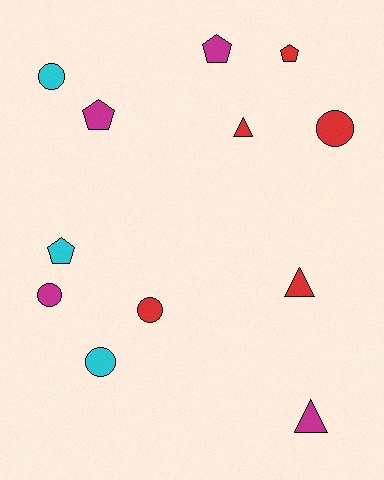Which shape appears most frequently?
Circle, with 5 objects.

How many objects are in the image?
There are 12 objects.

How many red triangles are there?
There are 2 red triangles.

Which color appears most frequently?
Red, with 5 objects.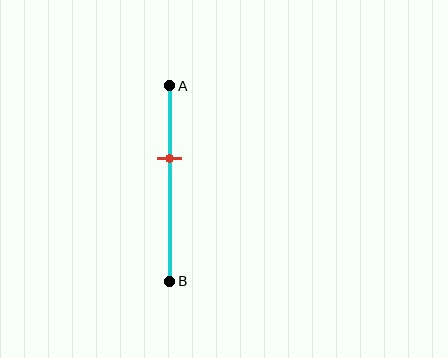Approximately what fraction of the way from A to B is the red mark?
The red mark is approximately 35% of the way from A to B.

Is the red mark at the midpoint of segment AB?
No, the mark is at about 35% from A, not at the 50% midpoint.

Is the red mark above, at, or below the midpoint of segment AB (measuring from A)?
The red mark is above the midpoint of segment AB.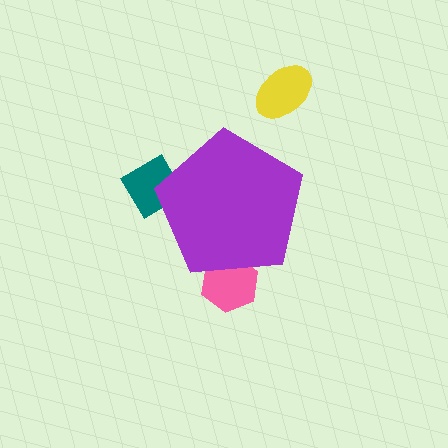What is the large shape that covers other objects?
A purple pentagon.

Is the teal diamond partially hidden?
Yes, the teal diamond is partially hidden behind the purple pentagon.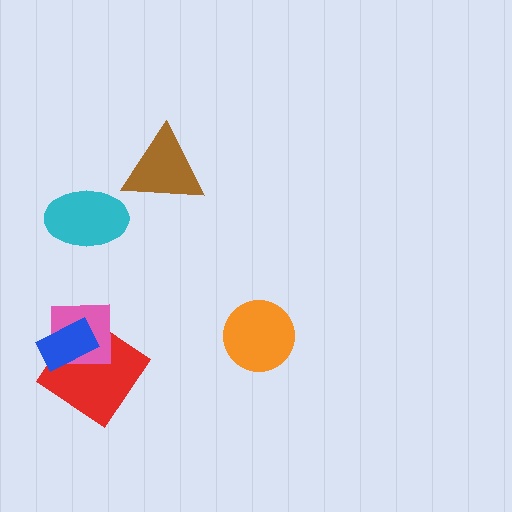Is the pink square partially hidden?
Yes, it is partially covered by another shape.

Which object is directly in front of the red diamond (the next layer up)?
The pink square is directly in front of the red diamond.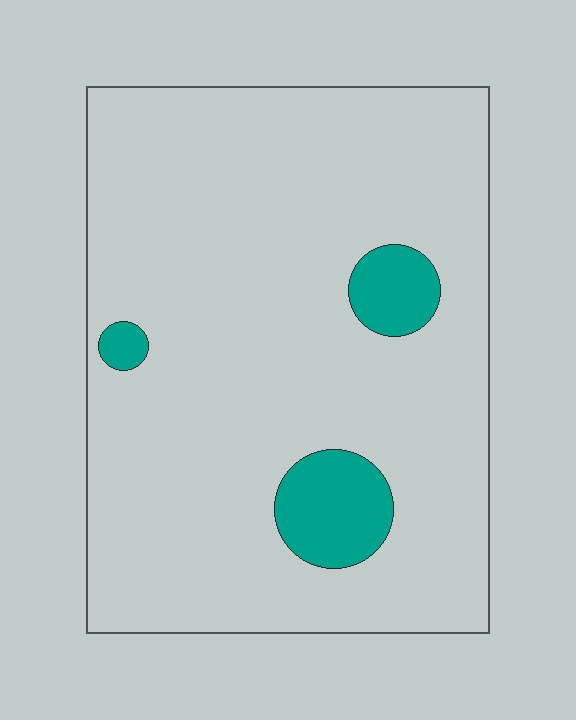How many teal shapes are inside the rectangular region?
3.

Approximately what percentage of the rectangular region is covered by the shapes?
Approximately 10%.